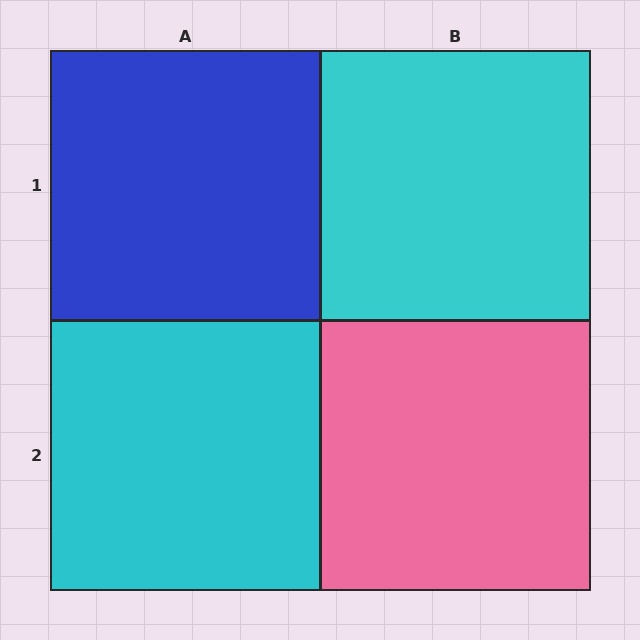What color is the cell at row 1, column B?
Cyan.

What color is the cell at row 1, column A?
Blue.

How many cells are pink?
1 cell is pink.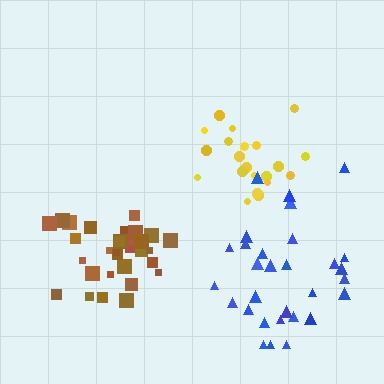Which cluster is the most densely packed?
Yellow.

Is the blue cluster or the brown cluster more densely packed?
Brown.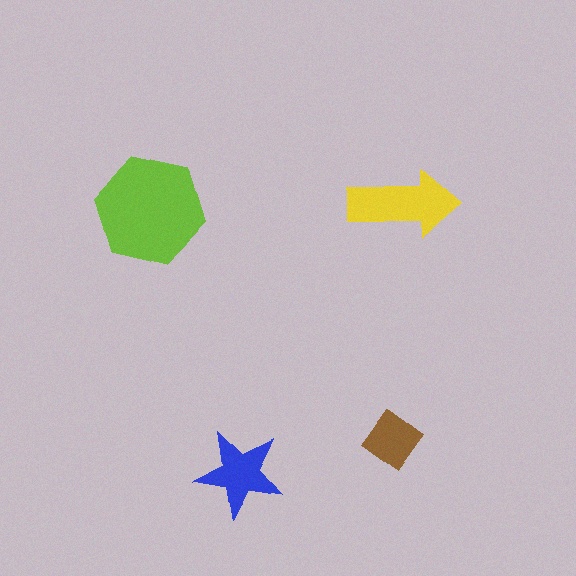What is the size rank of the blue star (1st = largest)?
3rd.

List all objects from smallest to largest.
The brown diamond, the blue star, the yellow arrow, the lime hexagon.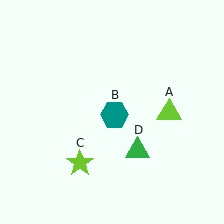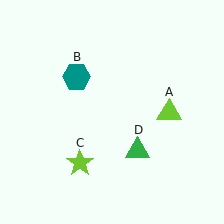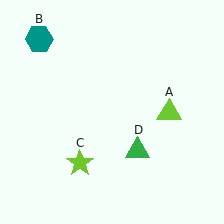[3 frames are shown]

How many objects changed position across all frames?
1 object changed position: teal hexagon (object B).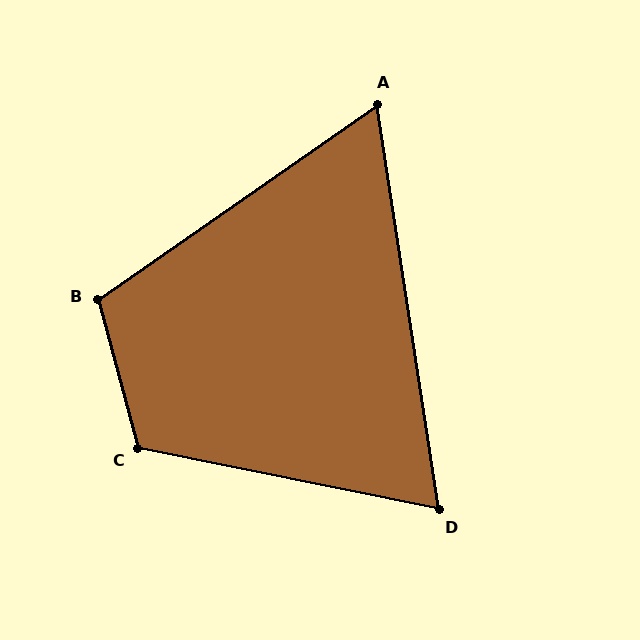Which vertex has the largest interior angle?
C, at approximately 116 degrees.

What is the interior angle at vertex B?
Approximately 110 degrees (obtuse).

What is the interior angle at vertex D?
Approximately 70 degrees (acute).